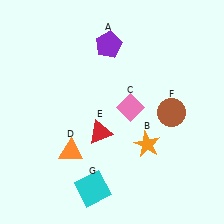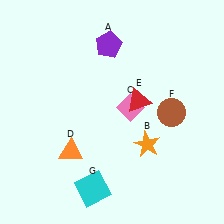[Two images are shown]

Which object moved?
The red triangle (E) moved right.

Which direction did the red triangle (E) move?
The red triangle (E) moved right.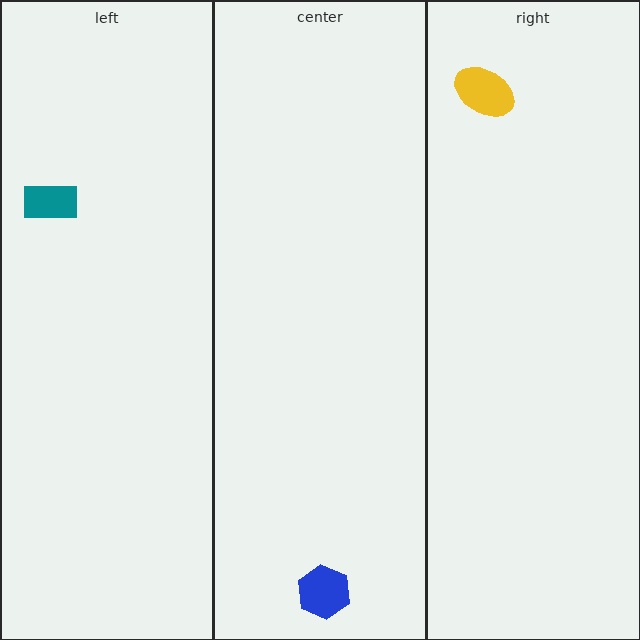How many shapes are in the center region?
1.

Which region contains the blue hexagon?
The center region.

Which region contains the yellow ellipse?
The right region.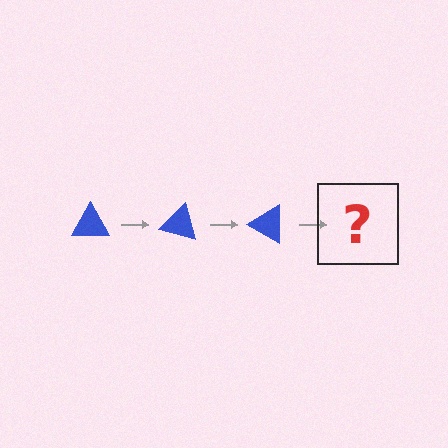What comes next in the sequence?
The next element should be a blue triangle rotated 45 degrees.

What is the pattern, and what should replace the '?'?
The pattern is that the triangle rotates 15 degrees each step. The '?' should be a blue triangle rotated 45 degrees.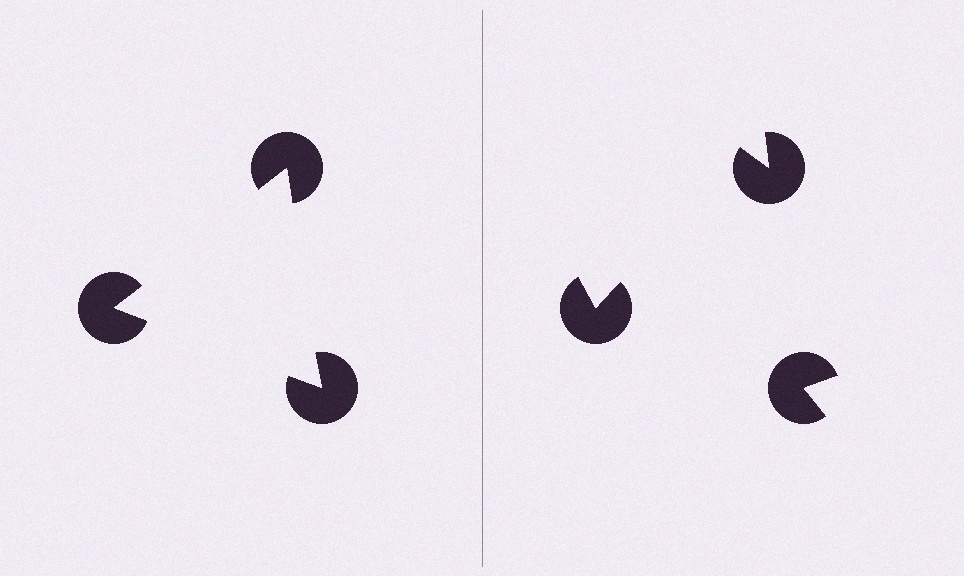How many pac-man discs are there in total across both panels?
6 — 3 on each side.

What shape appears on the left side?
An illusory triangle.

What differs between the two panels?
The pac-man discs are positioned identically on both sides; only the wedge orientations differ. On the left they align to a triangle; on the right they are misaligned.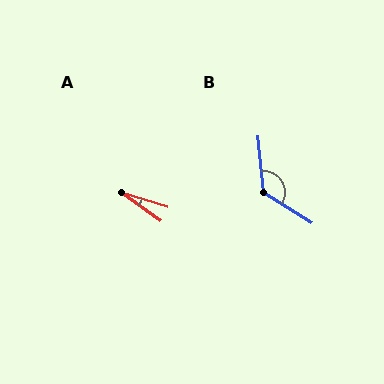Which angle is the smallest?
A, at approximately 19 degrees.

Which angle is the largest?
B, at approximately 128 degrees.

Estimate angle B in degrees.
Approximately 128 degrees.